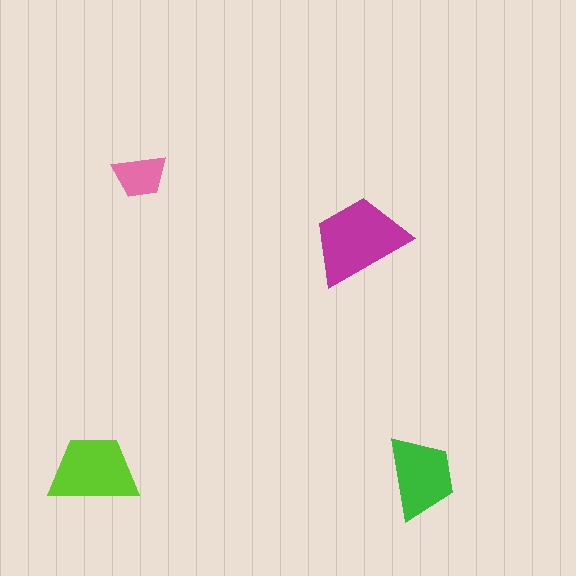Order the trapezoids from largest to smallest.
the magenta one, the lime one, the green one, the pink one.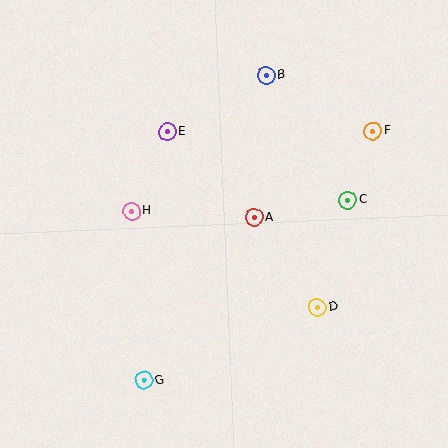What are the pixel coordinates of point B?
Point B is at (266, 75).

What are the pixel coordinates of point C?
Point C is at (348, 200).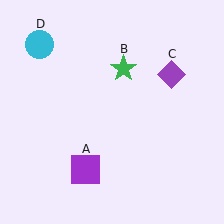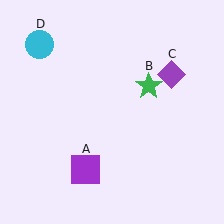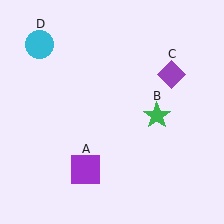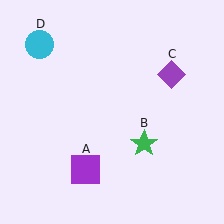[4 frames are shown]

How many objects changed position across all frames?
1 object changed position: green star (object B).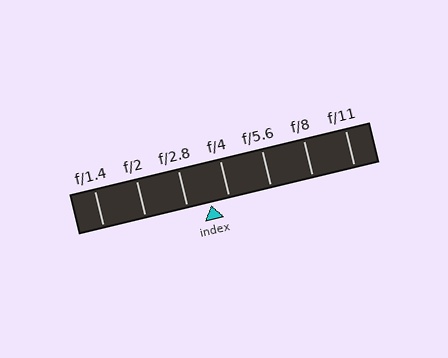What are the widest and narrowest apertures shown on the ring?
The widest aperture shown is f/1.4 and the narrowest is f/11.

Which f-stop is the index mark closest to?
The index mark is closest to f/4.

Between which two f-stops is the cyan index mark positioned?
The index mark is between f/2.8 and f/4.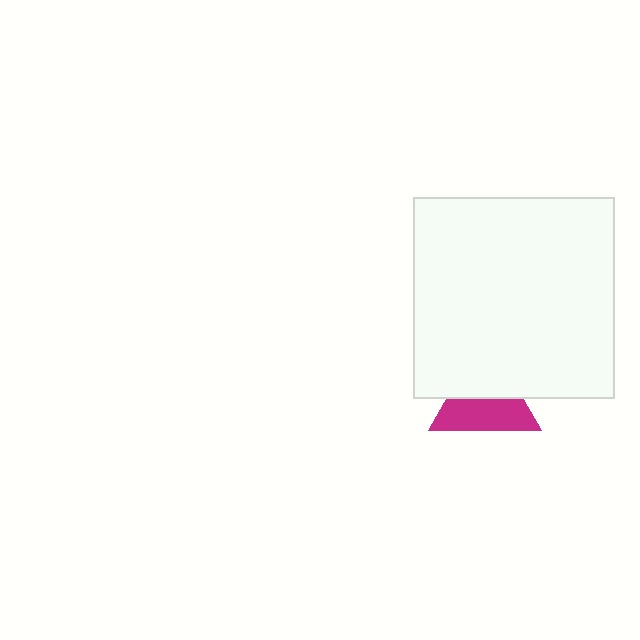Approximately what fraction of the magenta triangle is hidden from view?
Roughly 46% of the magenta triangle is hidden behind the white square.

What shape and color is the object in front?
The object in front is a white square.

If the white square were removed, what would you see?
You would see the complete magenta triangle.